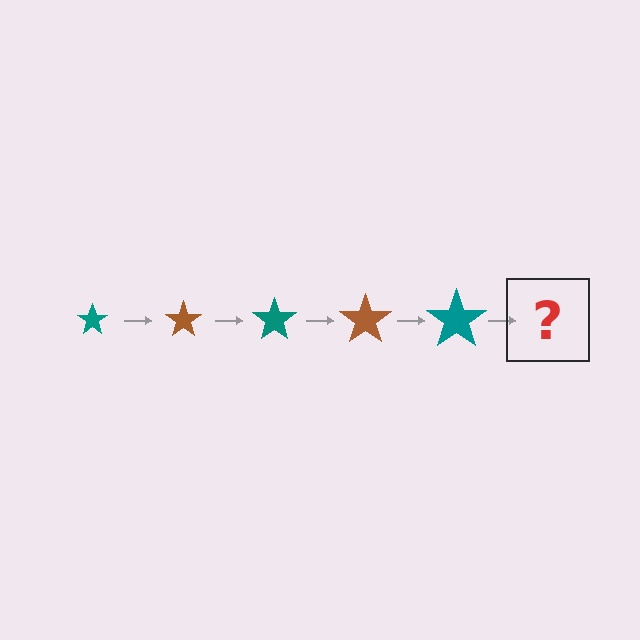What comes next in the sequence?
The next element should be a brown star, larger than the previous one.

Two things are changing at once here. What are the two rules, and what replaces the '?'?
The two rules are that the star grows larger each step and the color cycles through teal and brown. The '?' should be a brown star, larger than the previous one.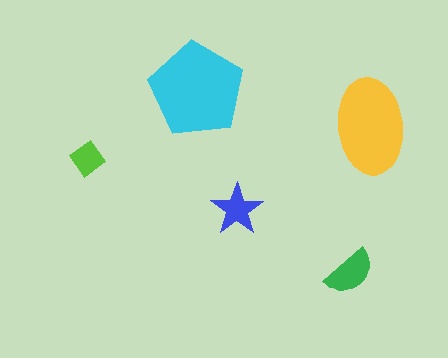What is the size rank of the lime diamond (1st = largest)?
5th.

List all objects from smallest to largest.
The lime diamond, the blue star, the green semicircle, the yellow ellipse, the cyan pentagon.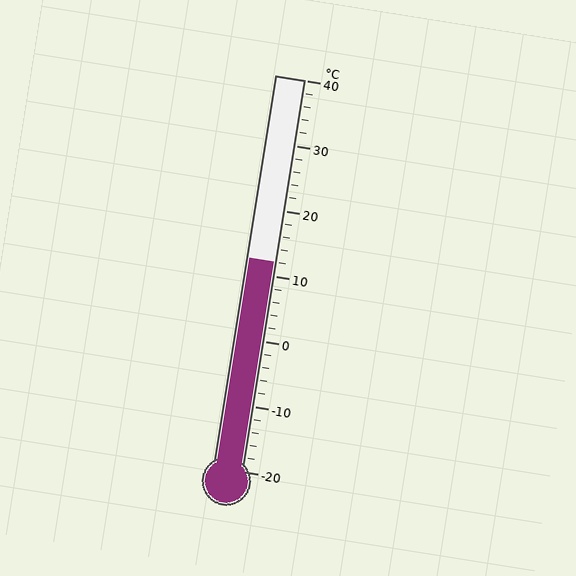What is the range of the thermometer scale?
The thermometer scale ranges from -20°C to 40°C.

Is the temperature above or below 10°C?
The temperature is above 10°C.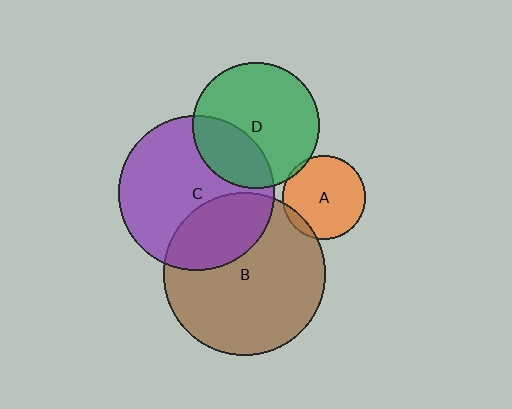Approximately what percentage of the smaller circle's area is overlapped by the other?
Approximately 10%.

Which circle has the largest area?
Circle B (brown).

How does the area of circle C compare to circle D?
Approximately 1.5 times.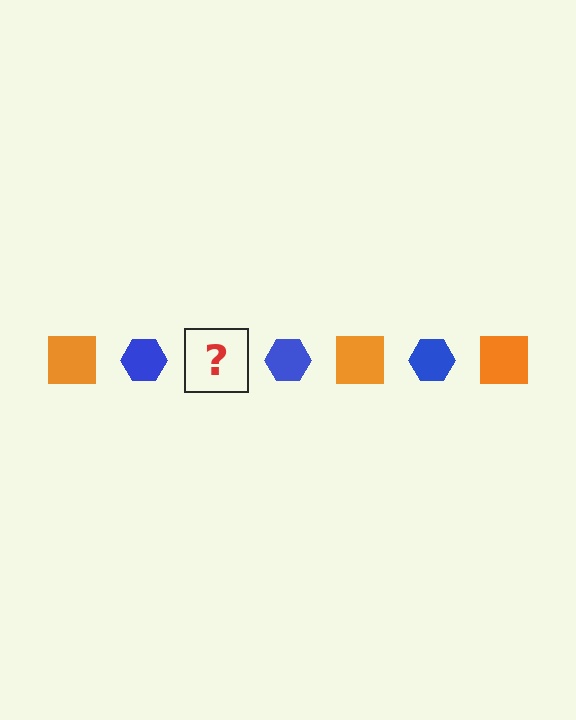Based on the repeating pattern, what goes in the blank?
The blank should be an orange square.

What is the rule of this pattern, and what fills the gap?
The rule is that the pattern alternates between orange square and blue hexagon. The gap should be filled with an orange square.